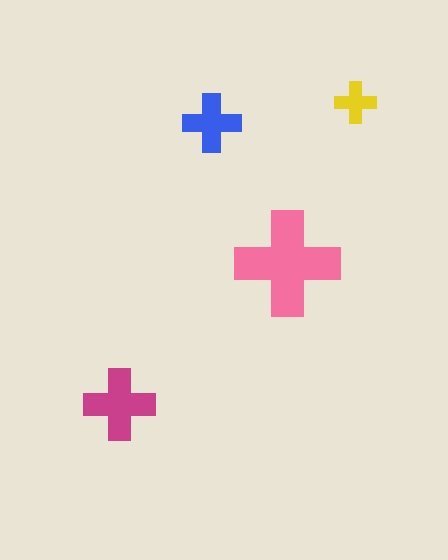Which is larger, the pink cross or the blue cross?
The pink one.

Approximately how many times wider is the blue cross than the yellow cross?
About 1.5 times wider.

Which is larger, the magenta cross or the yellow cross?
The magenta one.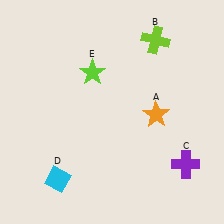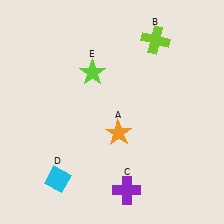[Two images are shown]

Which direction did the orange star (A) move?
The orange star (A) moved left.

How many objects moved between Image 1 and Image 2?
2 objects moved between the two images.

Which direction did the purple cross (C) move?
The purple cross (C) moved left.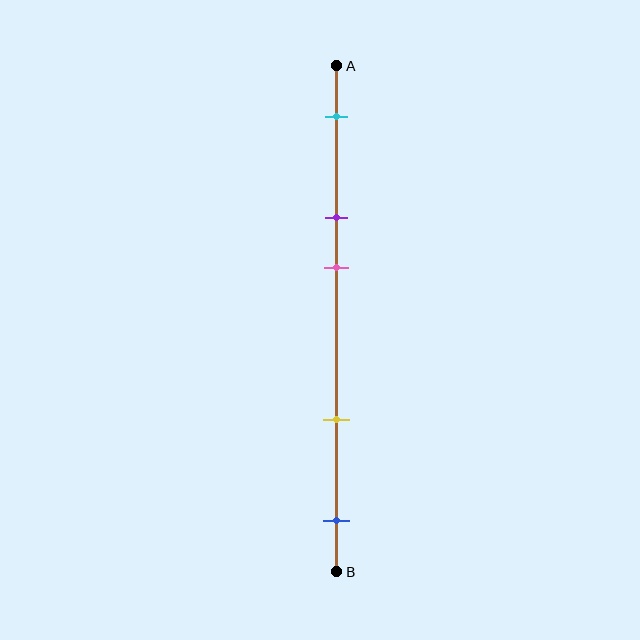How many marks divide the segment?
There are 5 marks dividing the segment.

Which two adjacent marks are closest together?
The purple and pink marks are the closest adjacent pair.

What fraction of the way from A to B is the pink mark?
The pink mark is approximately 40% (0.4) of the way from A to B.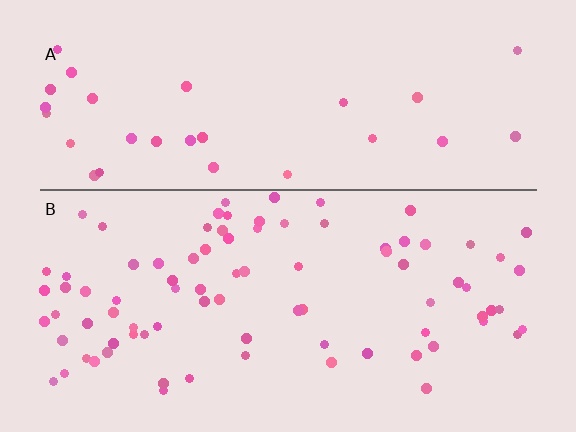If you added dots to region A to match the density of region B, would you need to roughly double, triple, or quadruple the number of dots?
Approximately triple.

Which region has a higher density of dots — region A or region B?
B (the bottom).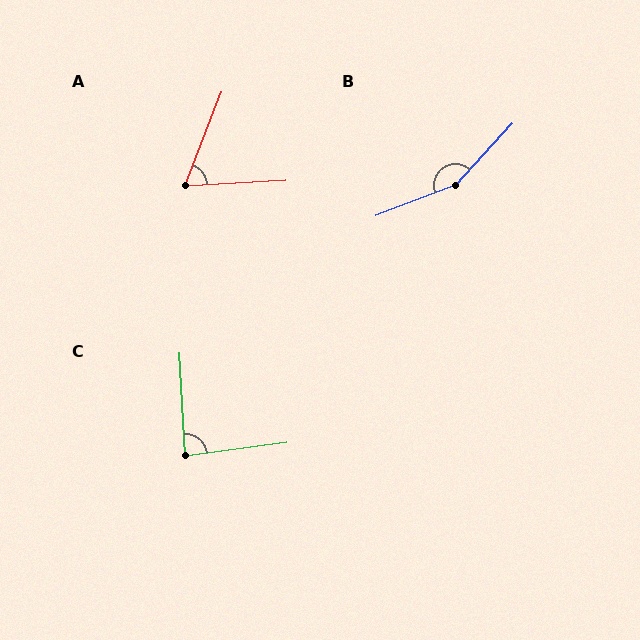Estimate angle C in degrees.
Approximately 86 degrees.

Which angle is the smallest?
A, at approximately 65 degrees.